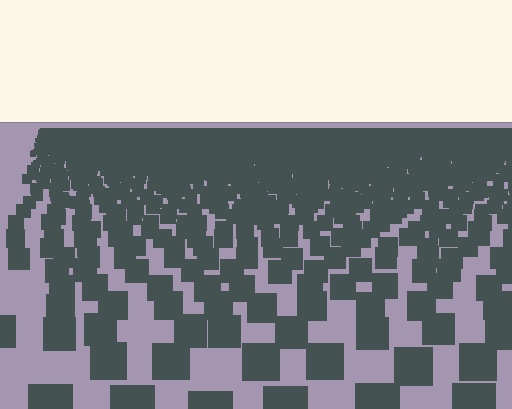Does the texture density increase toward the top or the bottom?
Density increases toward the top.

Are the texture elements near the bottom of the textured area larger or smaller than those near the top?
Larger. Near the bottom, elements are closer to the viewer and appear at a bigger on-screen size.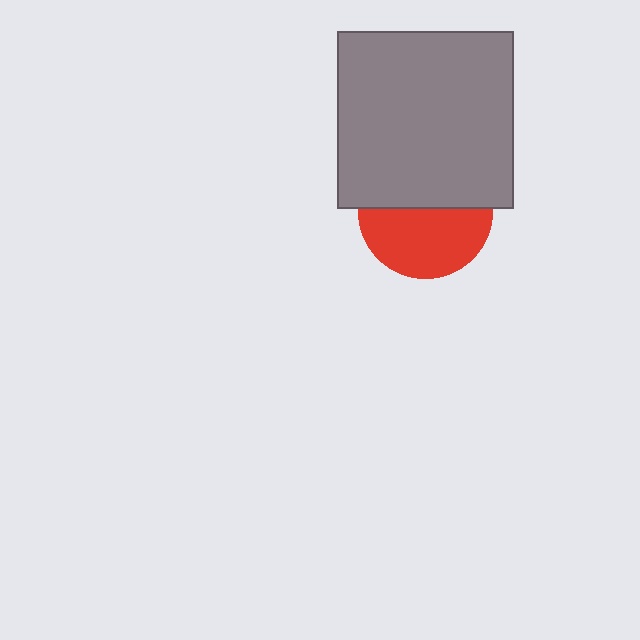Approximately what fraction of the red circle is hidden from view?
Roughly 48% of the red circle is hidden behind the gray square.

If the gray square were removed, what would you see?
You would see the complete red circle.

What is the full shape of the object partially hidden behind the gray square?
The partially hidden object is a red circle.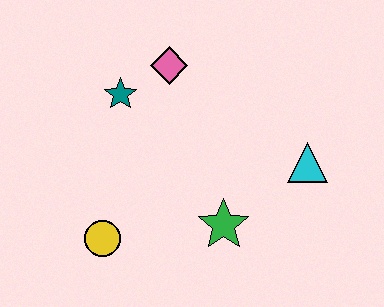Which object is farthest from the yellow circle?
The cyan triangle is farthest from the yellow circle.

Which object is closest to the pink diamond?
The teal star is closest to the pink diamond.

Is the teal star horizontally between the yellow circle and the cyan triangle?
Yes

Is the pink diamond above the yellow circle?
Yes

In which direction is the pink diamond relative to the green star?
The pink diamond is above the green star.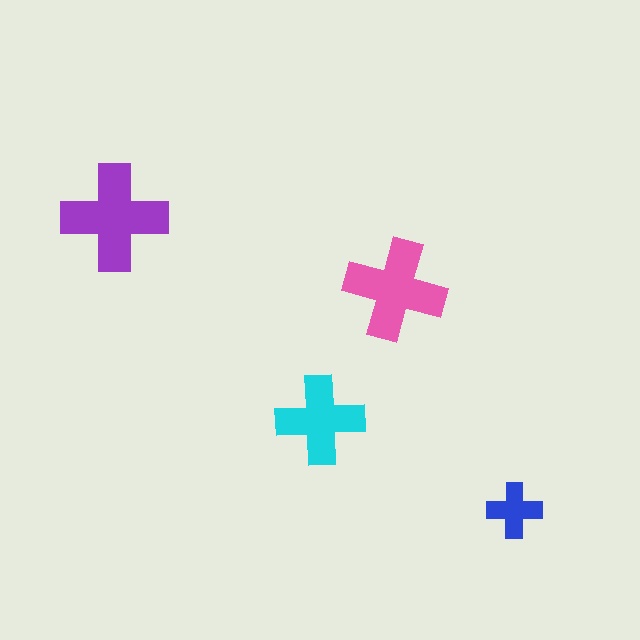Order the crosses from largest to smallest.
the purple one, the pink one, the cyan one, the blue one.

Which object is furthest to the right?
The blue cross is rightmost.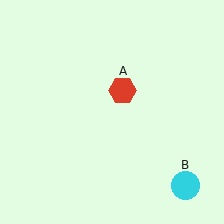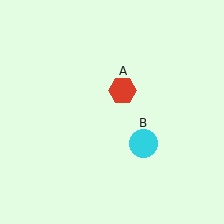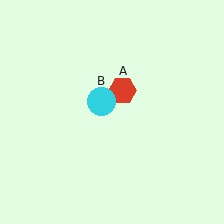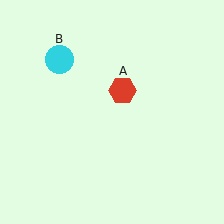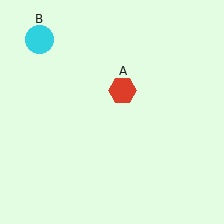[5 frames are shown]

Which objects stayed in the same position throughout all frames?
Red hexagon (object A) remained stationary.